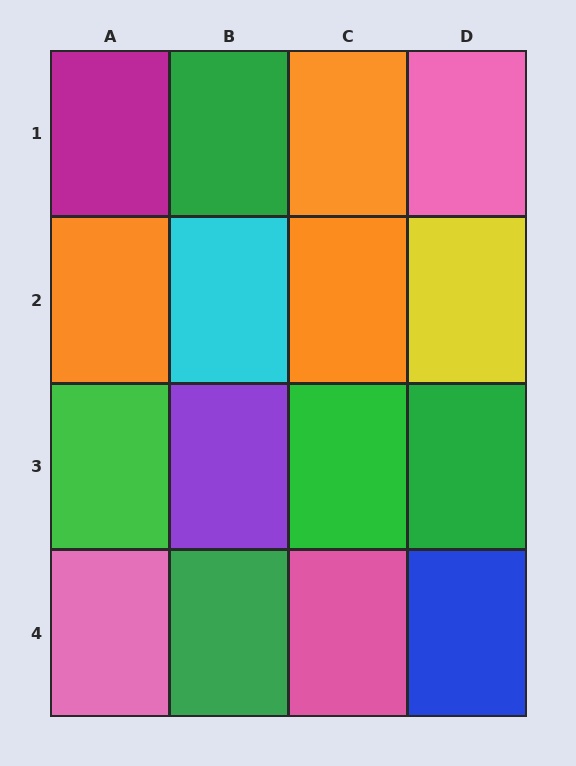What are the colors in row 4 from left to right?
Pink, green, pink, blue.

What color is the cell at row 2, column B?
Cyan.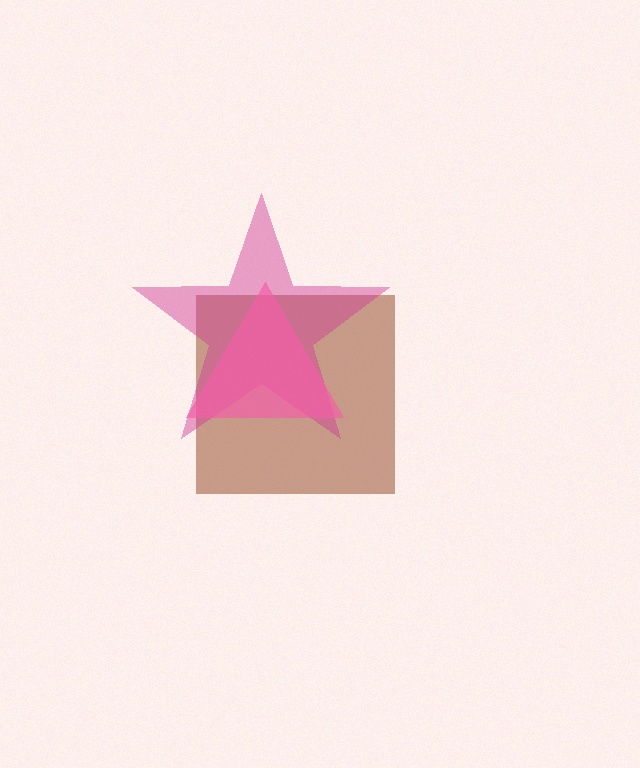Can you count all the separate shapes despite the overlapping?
Yes, there are 3 separate shapes.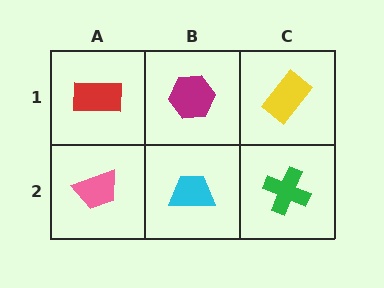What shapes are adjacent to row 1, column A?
A pink trapezoid (row 2, column A), a magenta hexagon (row 1, column B).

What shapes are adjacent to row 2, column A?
A red rectangle (row 1, column A), a cyan trapezoid (row 2, column B).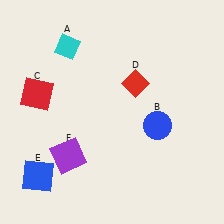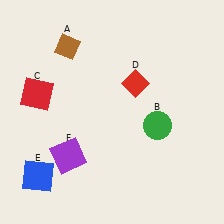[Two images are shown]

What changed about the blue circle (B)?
In Image 1, B is blue. In Image 2, it changed to green.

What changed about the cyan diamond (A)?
In Image 1, A is cyan. In Image 2, it changed to brown.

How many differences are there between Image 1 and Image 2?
There are 2 differences between the two images.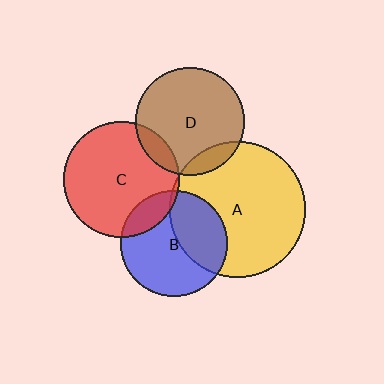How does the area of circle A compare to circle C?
Approximately 1.4 times.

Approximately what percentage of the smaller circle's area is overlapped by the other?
Approximately 10%.